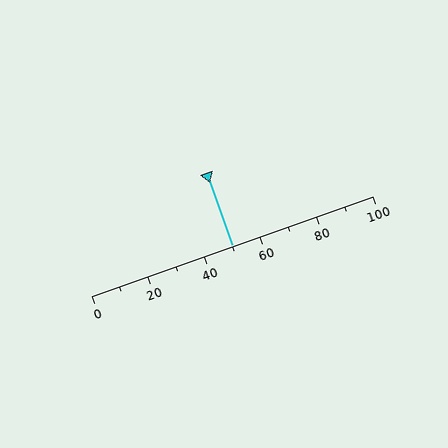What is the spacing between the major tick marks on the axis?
The major ticks are spaced 20 apart.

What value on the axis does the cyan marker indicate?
The marker indicates approximately 50.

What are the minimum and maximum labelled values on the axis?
The axis runs from 0 to 100.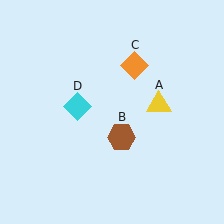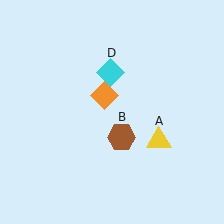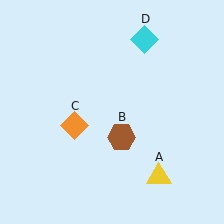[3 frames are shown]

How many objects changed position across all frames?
3 objects changed position: yellow triangle (object A), orange diamond (object C), cyan diamond (object D).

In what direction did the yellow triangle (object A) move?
The yellow triangle (object A) moved down.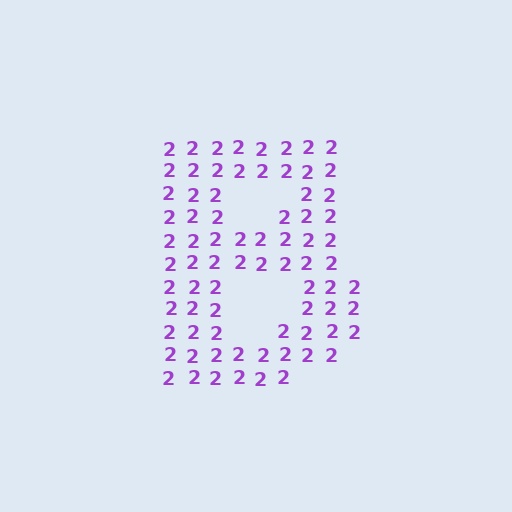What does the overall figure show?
The overall figure shows the letter B.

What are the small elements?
The small elements are digit 2's.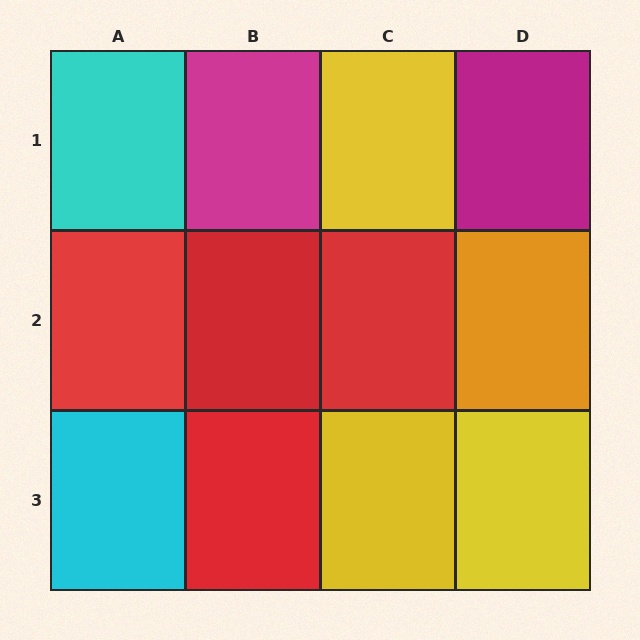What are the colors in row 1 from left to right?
Cyan, magenta, yellow, magenta.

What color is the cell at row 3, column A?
Cyan.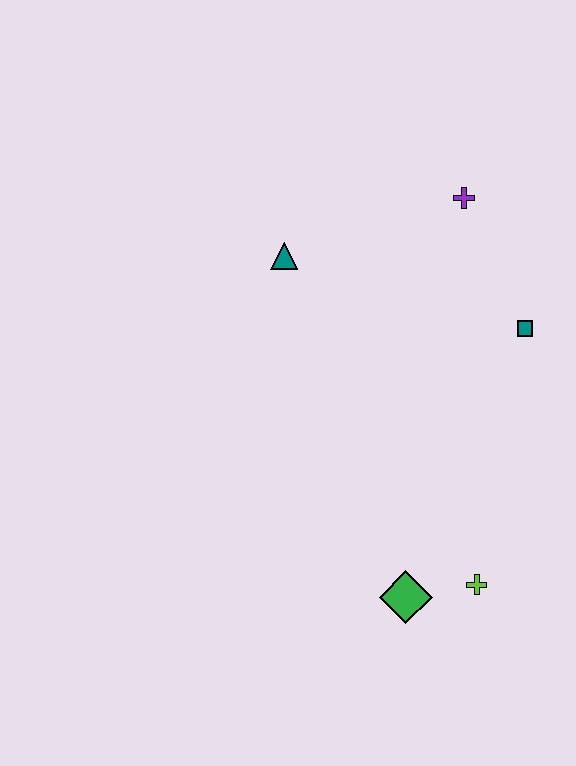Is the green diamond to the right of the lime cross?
No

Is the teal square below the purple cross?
Yes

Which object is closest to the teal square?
The purple cross is closest to the teal square.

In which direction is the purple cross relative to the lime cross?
The purple cross is above the lime cross.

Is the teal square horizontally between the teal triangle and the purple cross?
No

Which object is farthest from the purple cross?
The green diamond is farthest from the purple cross.